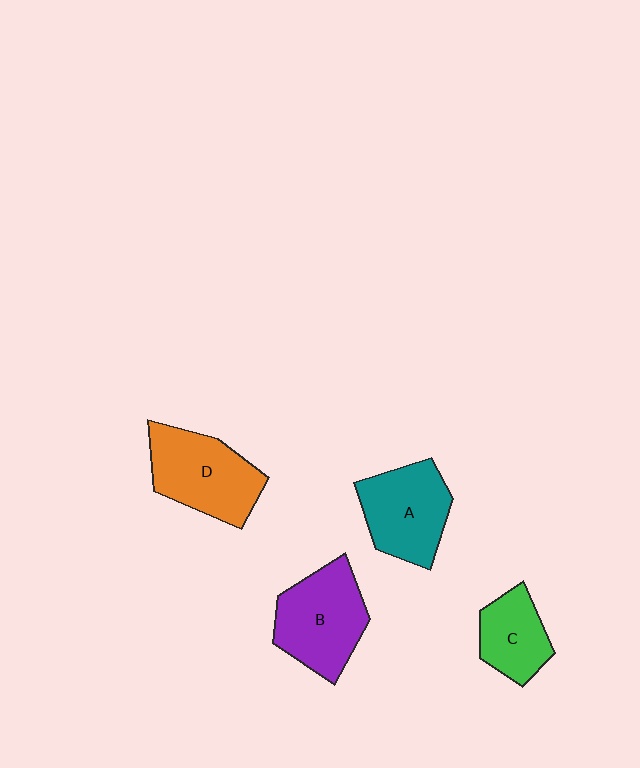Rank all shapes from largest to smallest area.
From largest to smallest: B (purple), D (orange), A (teal), C (green).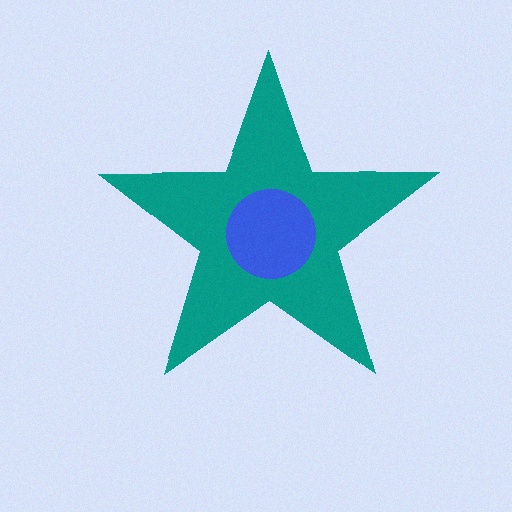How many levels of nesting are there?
2.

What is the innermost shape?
The blue circle.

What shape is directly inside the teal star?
The blue circle.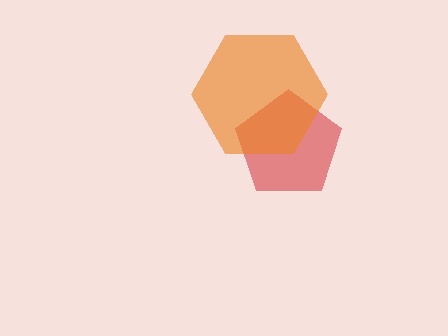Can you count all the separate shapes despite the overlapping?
Yes, there are 2 separate shapes.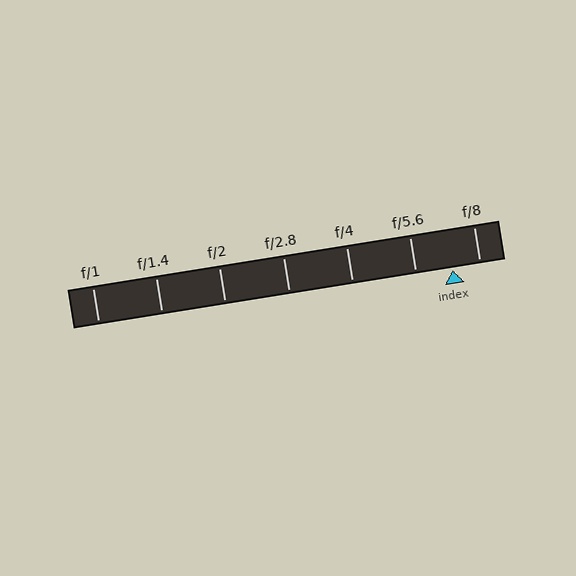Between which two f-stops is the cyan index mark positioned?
The index mark is between f/5.6 and f/8.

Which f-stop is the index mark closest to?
The index mark is closest to f/8.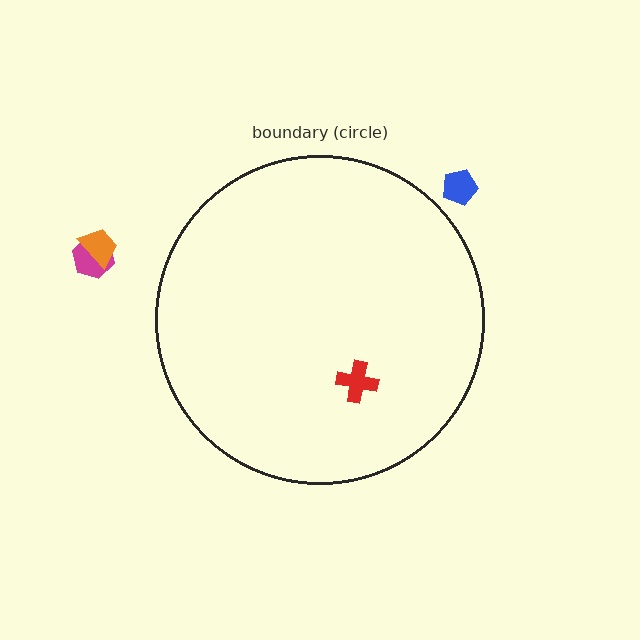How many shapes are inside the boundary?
1 inside, 3 outside.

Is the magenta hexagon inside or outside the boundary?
Outside.